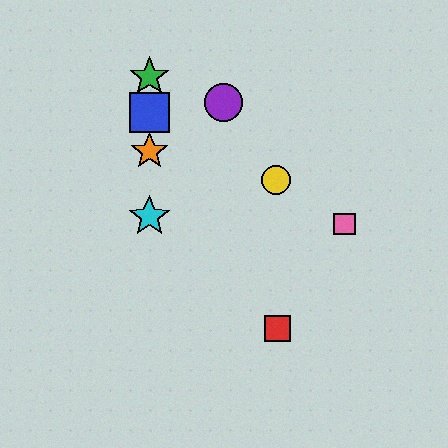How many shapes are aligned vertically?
4 shapes (the blue square, the green star, the orange star, the cyan star) are aligned vertically.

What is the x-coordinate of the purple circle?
The purple circle is at x≈223.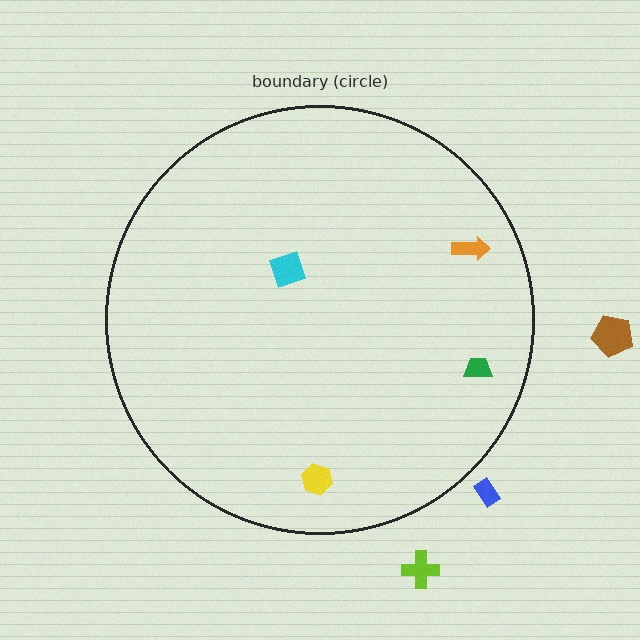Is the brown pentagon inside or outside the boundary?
Outside.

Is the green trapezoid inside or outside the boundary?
Inside.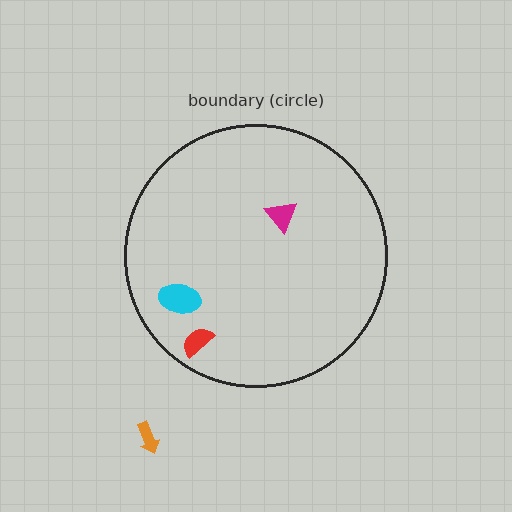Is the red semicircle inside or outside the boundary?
Inside.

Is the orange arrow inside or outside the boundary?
Outside.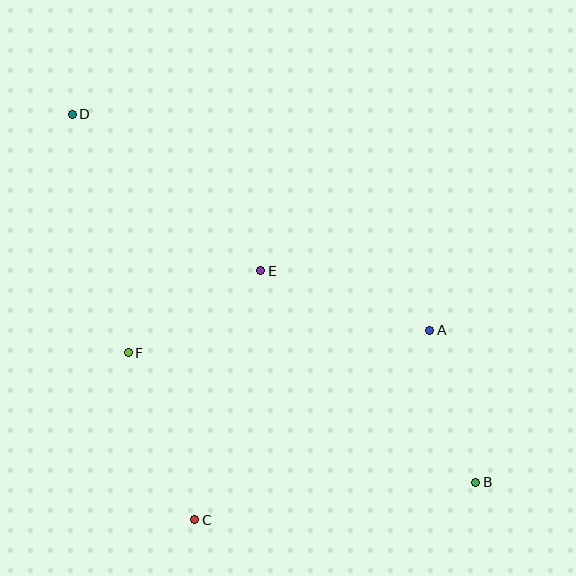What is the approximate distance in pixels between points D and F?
The distance between D and F is approximately 245 pixels.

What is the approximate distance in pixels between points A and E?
The distance between A and E is approximately 179 pixels.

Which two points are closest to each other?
Points E and F are closest to each other.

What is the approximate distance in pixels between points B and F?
The distance between B and F is approximately 371 pixels.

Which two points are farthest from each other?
Points B and D are farthest from each other.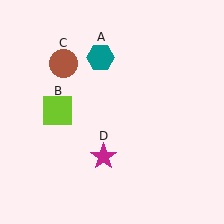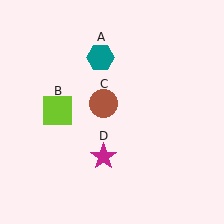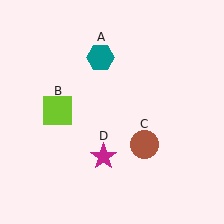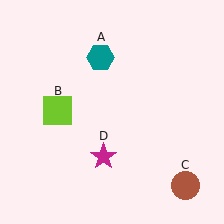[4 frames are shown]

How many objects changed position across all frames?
1 object changed position: brown circle (object C).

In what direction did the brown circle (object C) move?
The brown circle (object C) moved down and to the right.